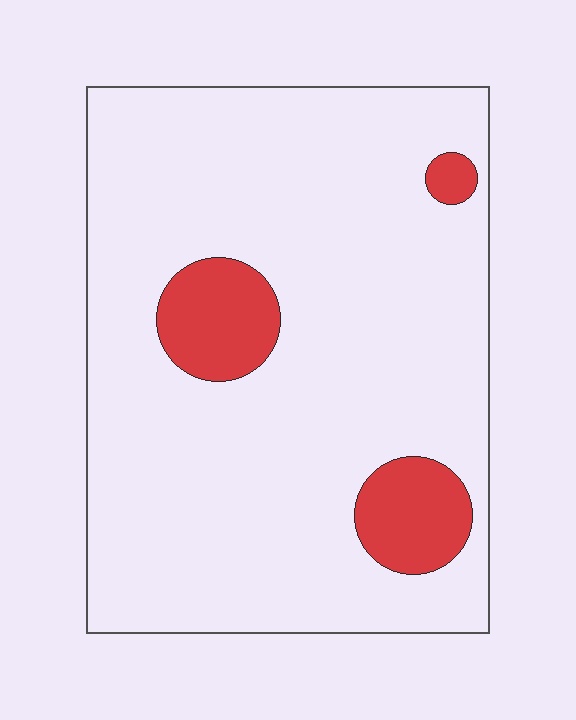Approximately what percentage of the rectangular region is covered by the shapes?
Approximately 10%.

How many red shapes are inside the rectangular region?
3.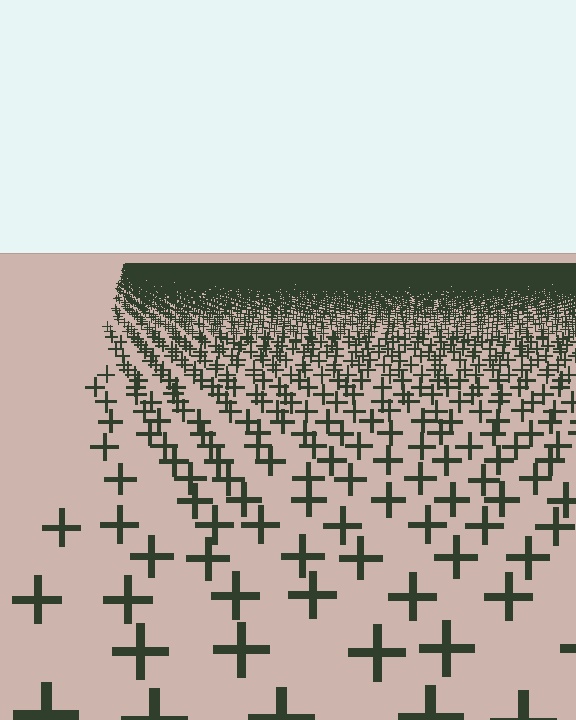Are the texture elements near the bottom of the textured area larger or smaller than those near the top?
Larger. Near the bottom, elements are closer to the viewer and appear at a bigger on-screen size.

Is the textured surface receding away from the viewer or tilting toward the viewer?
The surface is receding away from the viewer. Texture elements get smaller and denser toward the top.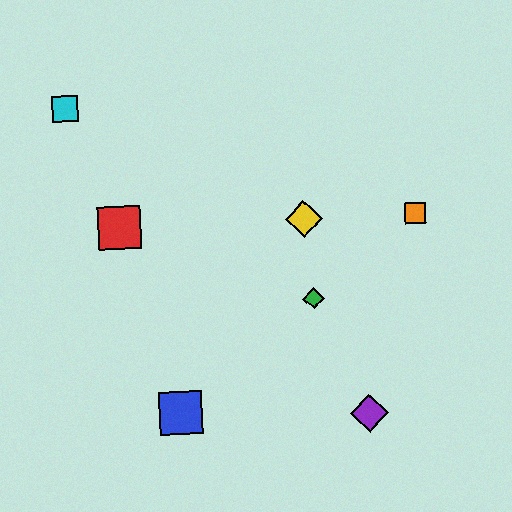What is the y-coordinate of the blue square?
The blue square is at y≈413.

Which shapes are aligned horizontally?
The red square, the yellow diamond, the orange square are aligned horizontally.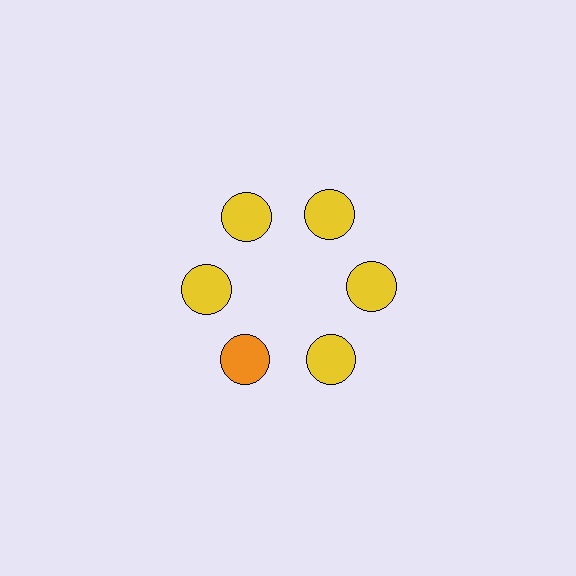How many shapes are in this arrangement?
There are 6 shapes arranged in a ring pattern.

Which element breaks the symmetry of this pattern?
The orange circle at roughly the 7 o'clock position breaks the symmetry. All other shapes are yellow circles.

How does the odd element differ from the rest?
It has a different color: orange instead of yellow.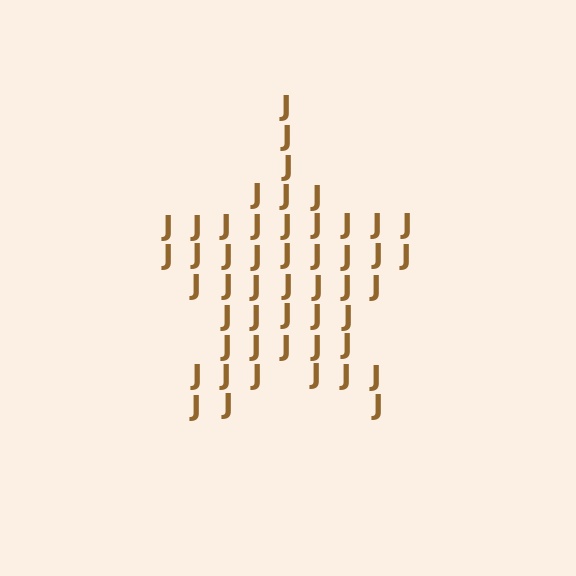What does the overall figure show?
The overall figure shows a star.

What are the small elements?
The small elements are letter J's.